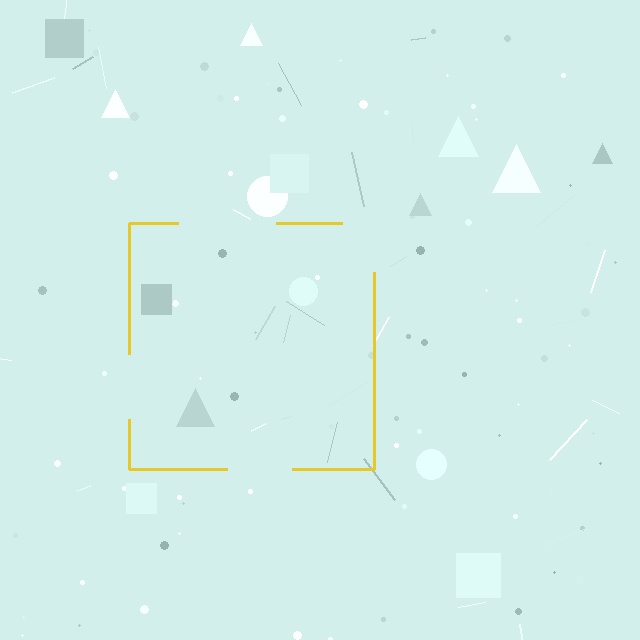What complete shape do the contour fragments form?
The contour fragments form a square.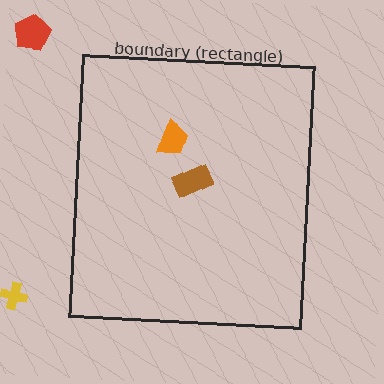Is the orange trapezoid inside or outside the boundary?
Inside.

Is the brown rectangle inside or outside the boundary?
Inside.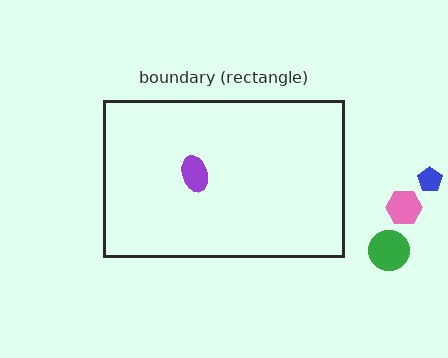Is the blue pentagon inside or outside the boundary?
Outside.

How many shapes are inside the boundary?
1 inside, 3 outside.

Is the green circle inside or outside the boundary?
Outside.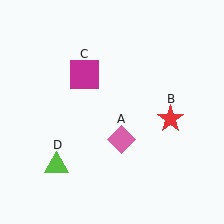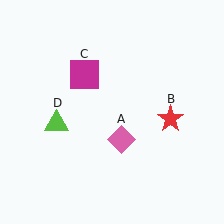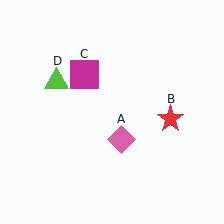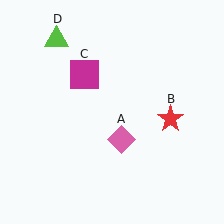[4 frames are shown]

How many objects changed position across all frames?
1 object changed position: lime triangle (object D).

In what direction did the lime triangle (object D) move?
The lime triangle (object D) moved up.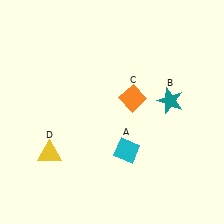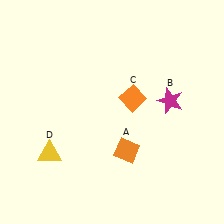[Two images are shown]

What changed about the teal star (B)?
In Image 1, B is teal. In Image 2, it changed to magenta.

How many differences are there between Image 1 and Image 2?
There are 2 differences between the two images.